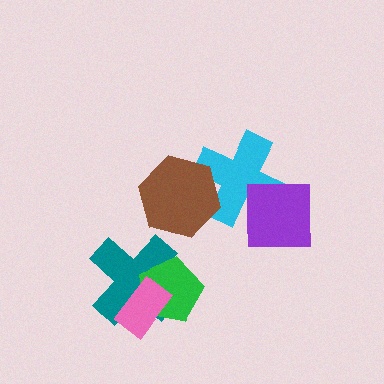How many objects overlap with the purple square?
1 object overlaps with the purple square.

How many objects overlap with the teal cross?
2 objects overlap with the teal cross.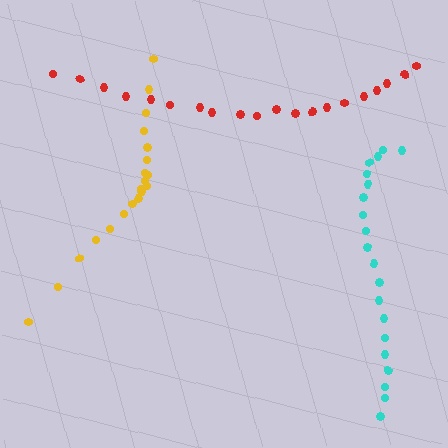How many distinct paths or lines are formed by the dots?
There are 3 distinct paths.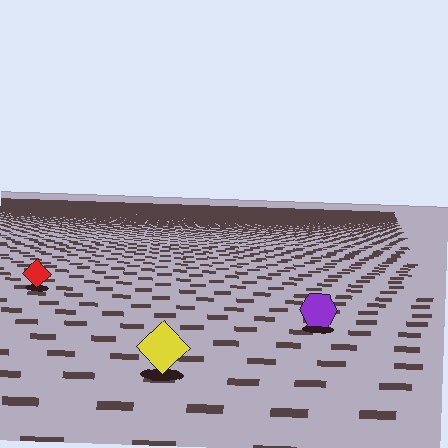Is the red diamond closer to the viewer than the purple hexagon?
No. The purple hexagon is closer — you can tell from the texture gradient: the ground texture is coarser near it.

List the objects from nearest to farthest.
From nearest to farthest: the yellow diamond, the purple hexagon, the red diamond.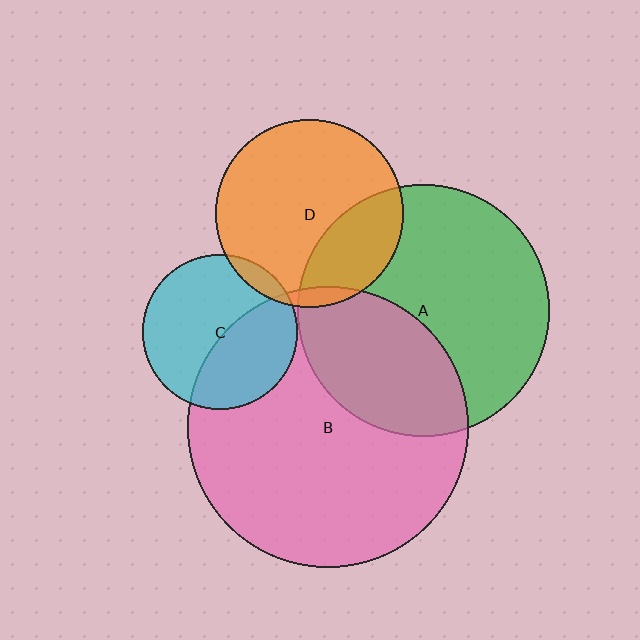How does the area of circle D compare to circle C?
Approximately 1.5 times.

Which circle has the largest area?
Circle B (pink).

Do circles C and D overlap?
Yes.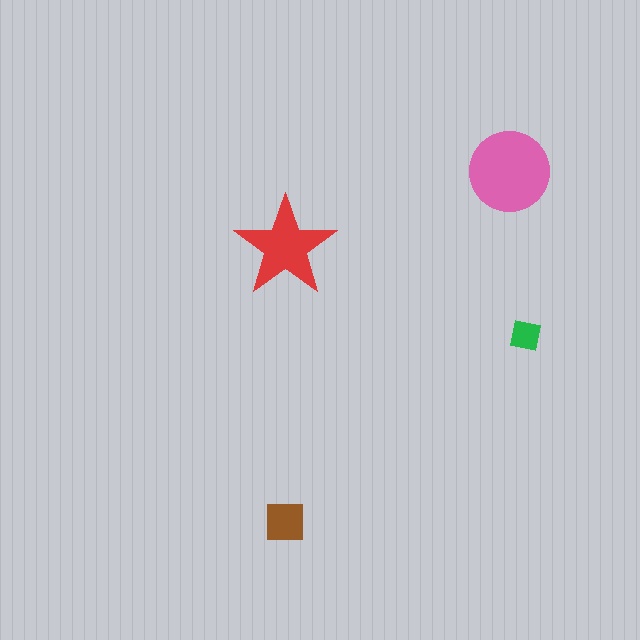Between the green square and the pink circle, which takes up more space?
The pink circle.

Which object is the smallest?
The green square.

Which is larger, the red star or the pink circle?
The pink circle.